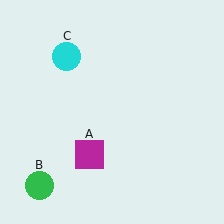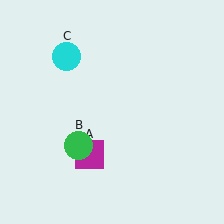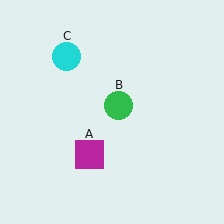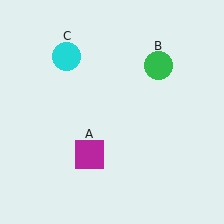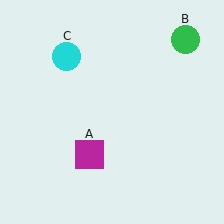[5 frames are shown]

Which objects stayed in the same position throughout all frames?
Magenta square (object A) and cyan circle (object C) remained stationary.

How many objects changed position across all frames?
1 object changed position: green circle (object B).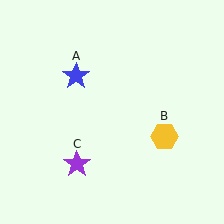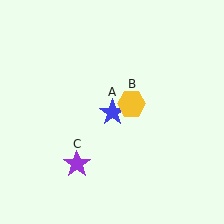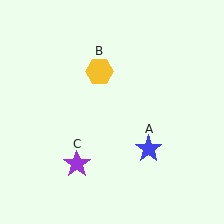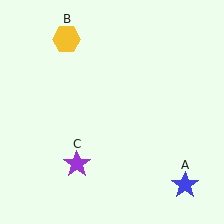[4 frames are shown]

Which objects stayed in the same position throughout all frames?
Purple star (object C) remained stationary.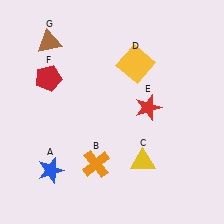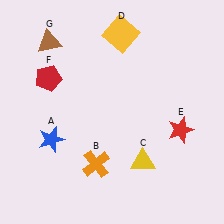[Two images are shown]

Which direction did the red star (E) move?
The red star (E) moved right.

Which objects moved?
The objects that moved are: the blue star (A), the yellow square (D), the red star (E).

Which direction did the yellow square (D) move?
The yellow square (D) moved up.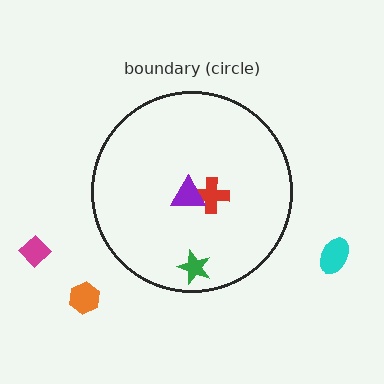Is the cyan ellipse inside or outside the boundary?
Outside.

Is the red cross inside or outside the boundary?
Inside.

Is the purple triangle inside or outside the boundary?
Inside.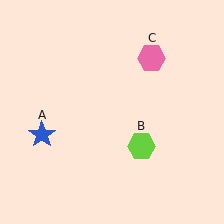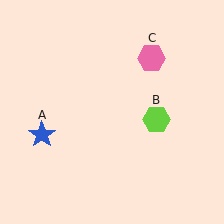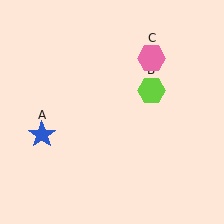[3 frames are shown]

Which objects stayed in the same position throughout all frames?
Blue star (object A) and pink hexagon (object C) remained stationary.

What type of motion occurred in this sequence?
The lime hexagon (object B) rotated counterclockwise around the center of the scene.